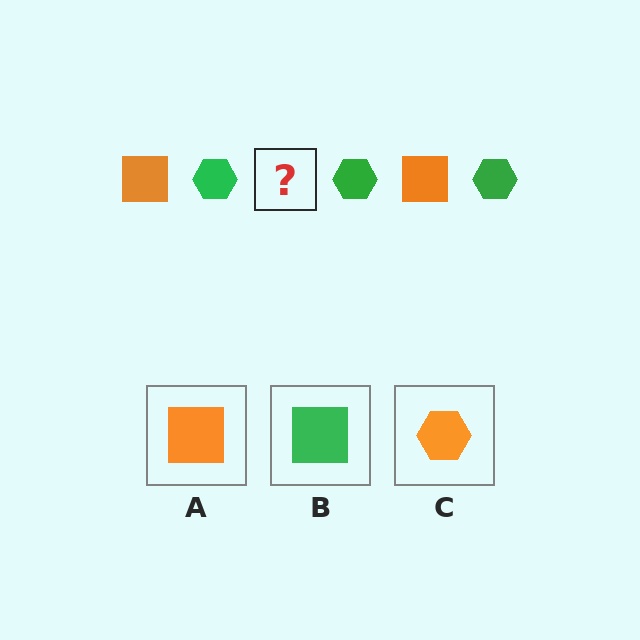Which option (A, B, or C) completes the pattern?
A.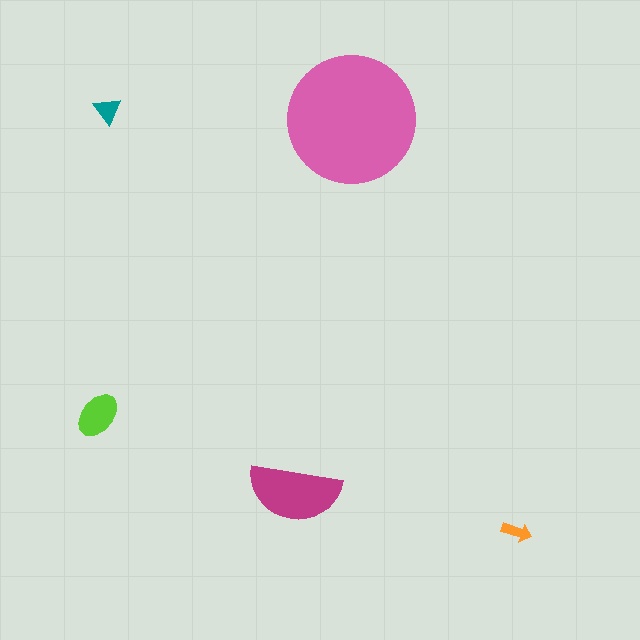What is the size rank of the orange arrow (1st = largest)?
5th.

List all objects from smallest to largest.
The orange arrow, the teal triangle, the lime ellipse, the magenta semicircle, the pink circle.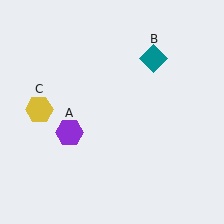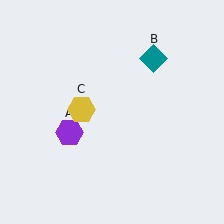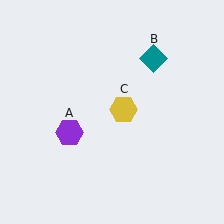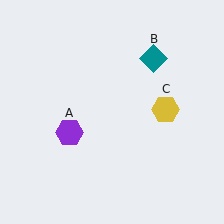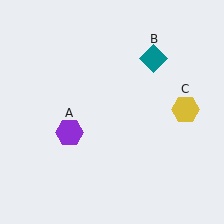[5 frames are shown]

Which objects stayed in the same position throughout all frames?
Purple hexagon (object A) and teal diamond (object B) remained stationary.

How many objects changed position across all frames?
1 object changed position: yellow hexagon (object C).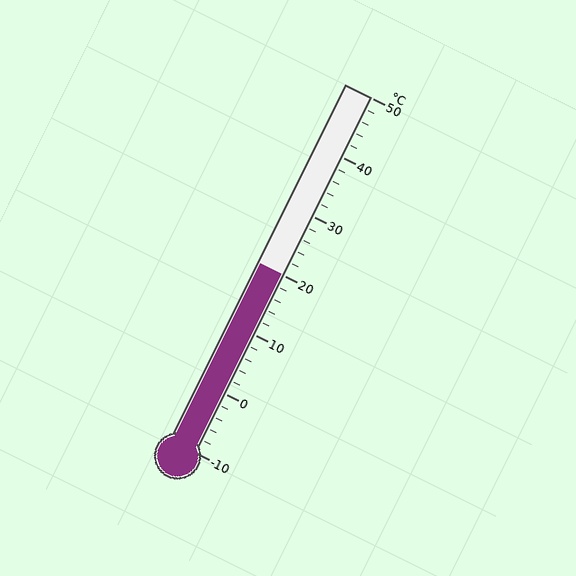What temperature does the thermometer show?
The thermometer shows approximately 20°C.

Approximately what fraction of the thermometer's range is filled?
The thermometer is filled to approximately 50% of its range.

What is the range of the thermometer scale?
The thermometer scale ranges from -10°C to 50°C.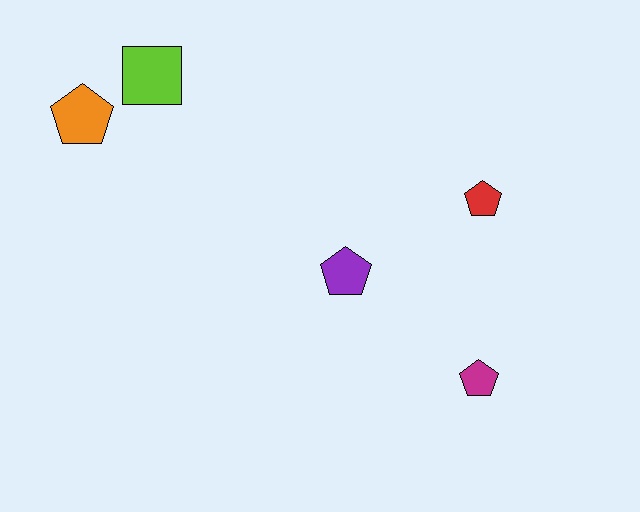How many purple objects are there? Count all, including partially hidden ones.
There is 1 purple object.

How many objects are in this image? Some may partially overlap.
There are 5 objects.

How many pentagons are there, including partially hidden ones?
There are 4 pentagons.